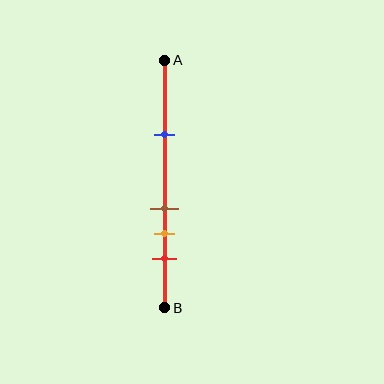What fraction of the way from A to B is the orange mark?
The orange mark is approximately 70% (0.7) of the way from A to B.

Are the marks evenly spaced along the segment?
No, the marks are not evenly spaced.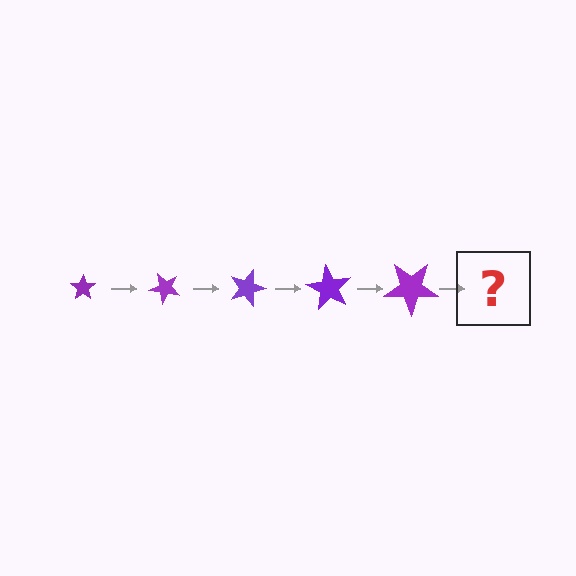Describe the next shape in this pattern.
It should be a star, larger than the previous one and rotated 225 degrees from the start.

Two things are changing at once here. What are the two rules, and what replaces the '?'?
The two rules are that the star grows larger each step and it rotates 45 degrees each step. The '?' should be a star, larger than the previous one and rotated 225 degrees from the start.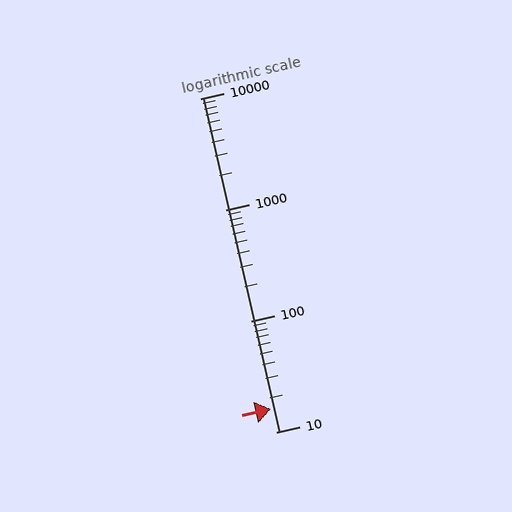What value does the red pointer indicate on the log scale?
The pointer indicates approximately 16.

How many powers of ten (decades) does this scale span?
The scale spans 3 decades, from 10 to 10000.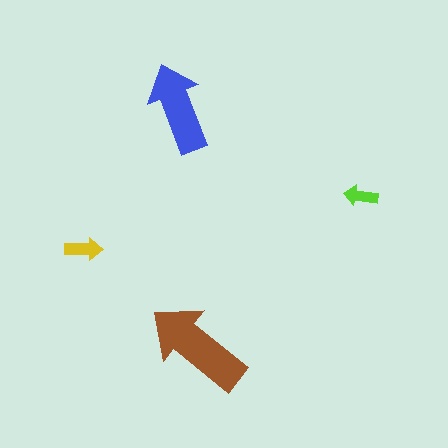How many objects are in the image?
There are 4 objects in the image.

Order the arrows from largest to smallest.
the brown one, the blue one, the yellow one, the lime one.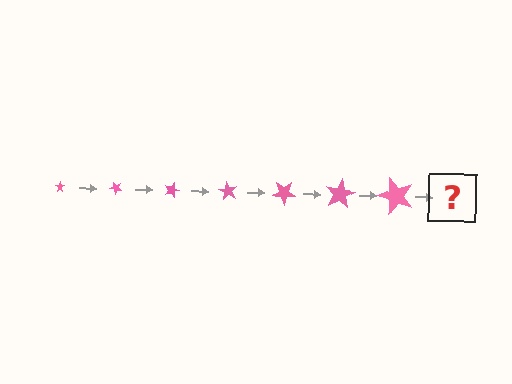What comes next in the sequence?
The next element should be a star, larger than the previous one and rotated 315 degrees from the start.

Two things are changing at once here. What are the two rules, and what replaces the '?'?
The two rules are that the star grows larger each step and it rotates 45 degrees each step. The '?' should be a star, larger than the previous one and rotated 315 degrees from the start.